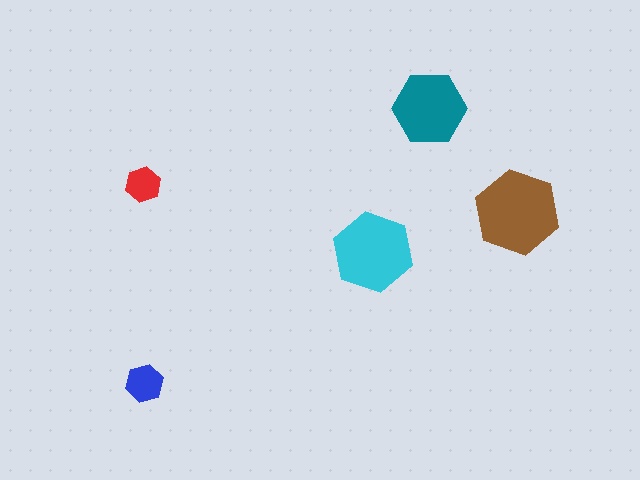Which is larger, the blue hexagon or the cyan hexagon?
The cyan one.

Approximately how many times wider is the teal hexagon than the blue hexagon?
About 2 times wider.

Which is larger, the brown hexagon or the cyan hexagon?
The brown one.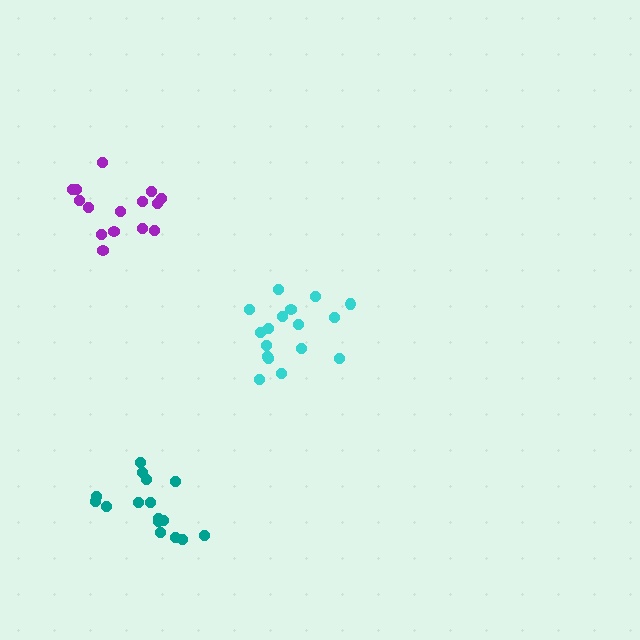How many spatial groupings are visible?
There are 3 spatial groupings.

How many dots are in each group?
Group 1: 17 dots, Group 2: 15 dots, Group 3: 16 dots (48 total).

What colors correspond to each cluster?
The clusters are colored: cyan, purple, teal.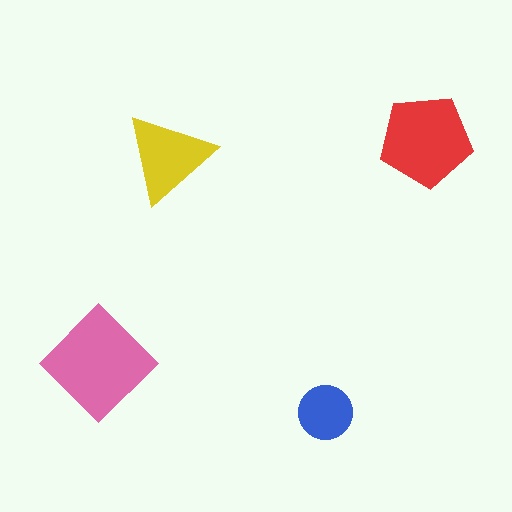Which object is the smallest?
The blue circle.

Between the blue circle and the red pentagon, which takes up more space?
The red pentagon.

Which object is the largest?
The pink diamond.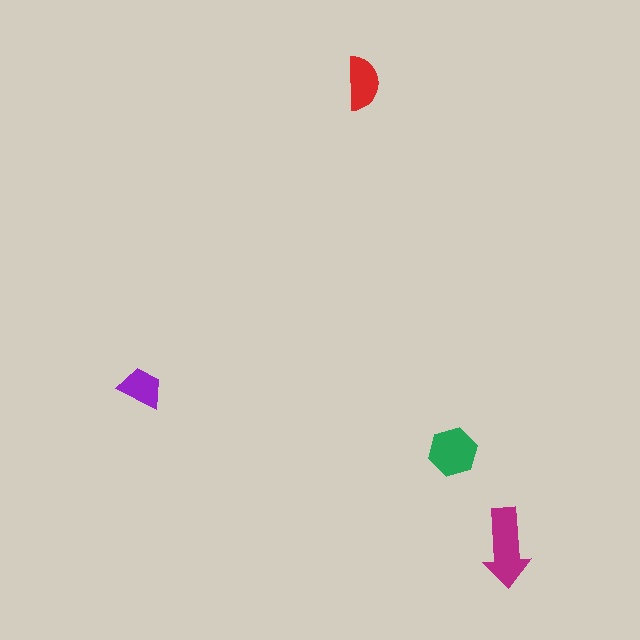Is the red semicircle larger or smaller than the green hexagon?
Smaller.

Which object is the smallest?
The purple trapezoid.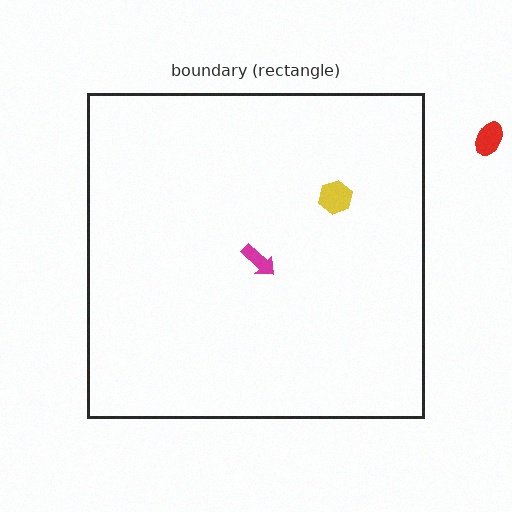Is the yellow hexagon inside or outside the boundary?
Inside.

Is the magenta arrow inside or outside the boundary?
Inside.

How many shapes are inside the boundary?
2 inside, 1 outside.